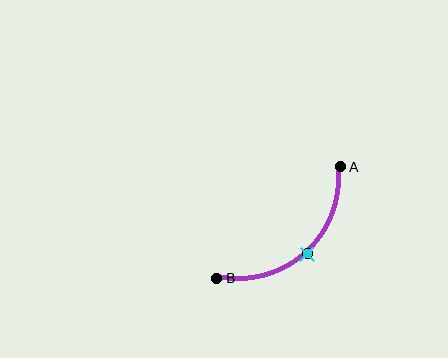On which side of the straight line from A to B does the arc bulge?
The arc bulges below and to the right of the straight line connecting A and B.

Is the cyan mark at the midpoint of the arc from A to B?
Yes. The cyan mark lies on the arc at equal arc-length from both A and B — it is the arc midpoint.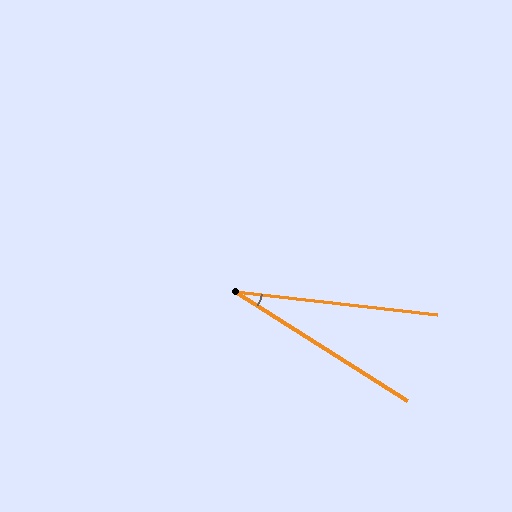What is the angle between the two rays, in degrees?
Approximately 26 degrees.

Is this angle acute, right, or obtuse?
It is acute.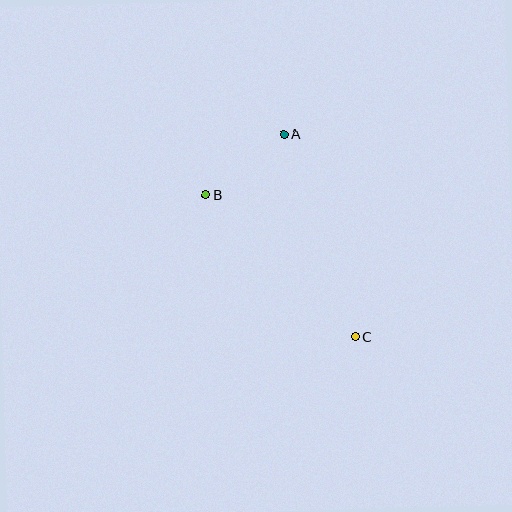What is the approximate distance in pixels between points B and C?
The distance between B and C is approximately 206 pixels.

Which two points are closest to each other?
Points A and B are closest to each other.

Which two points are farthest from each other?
Points A and C are farthest from each other.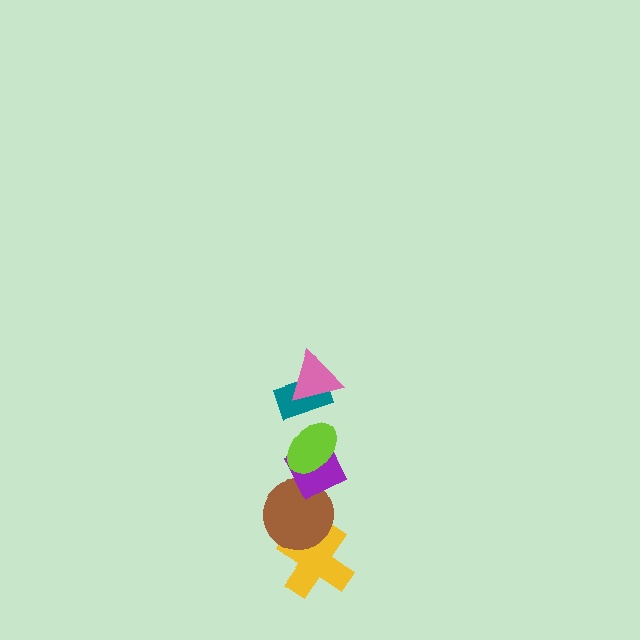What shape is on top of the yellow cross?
The brown circle is on top of the yellow cross.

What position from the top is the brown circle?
The brown circle is 5th from the top.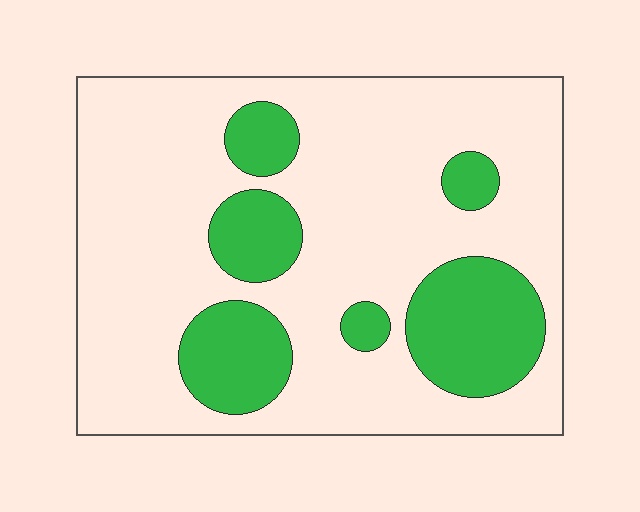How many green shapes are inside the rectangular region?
6.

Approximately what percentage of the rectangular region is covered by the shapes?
Approximately 25%.